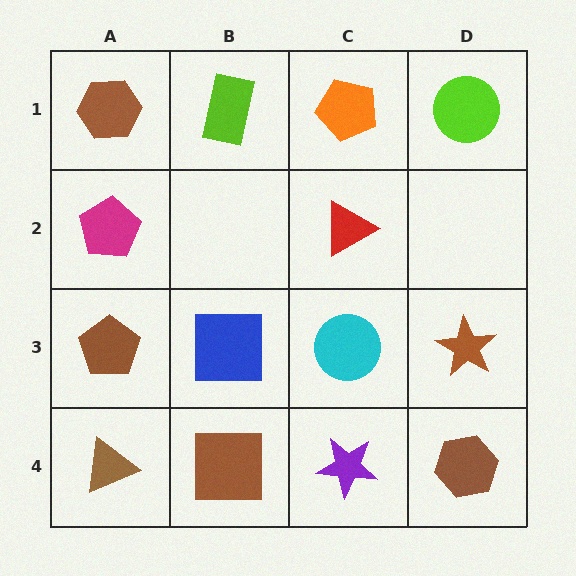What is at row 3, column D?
A brown star.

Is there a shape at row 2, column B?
No, that cell is empty.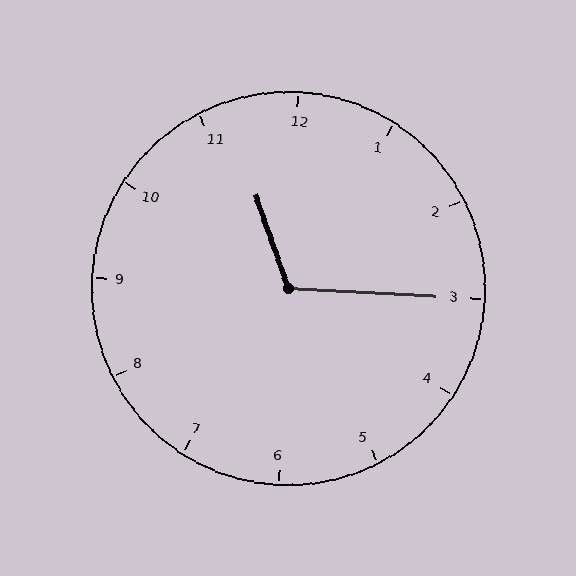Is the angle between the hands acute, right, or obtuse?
It is obtuse.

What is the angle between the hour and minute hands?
Approximately 112 degrees.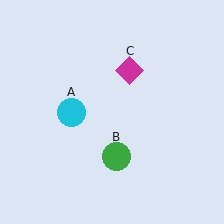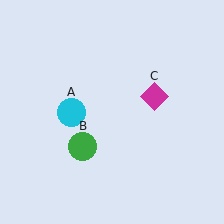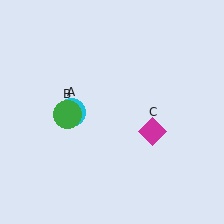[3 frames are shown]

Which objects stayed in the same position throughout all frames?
Cyan circle (object A) remained stationary.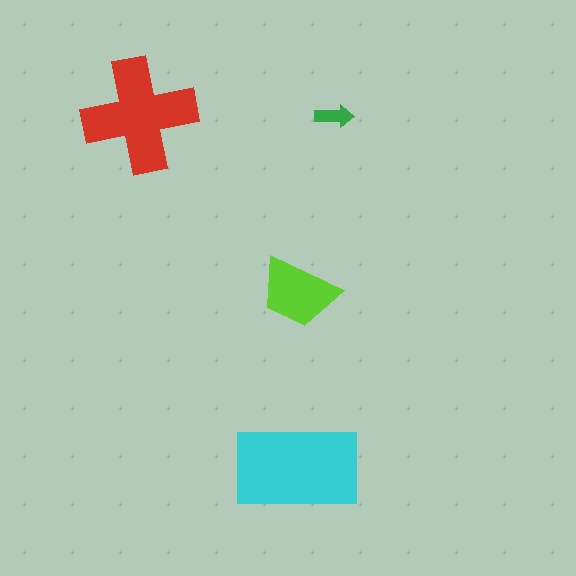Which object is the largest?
The cyan rectangle.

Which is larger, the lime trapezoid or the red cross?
The red cross.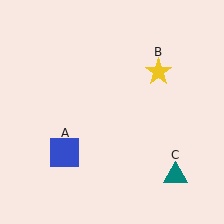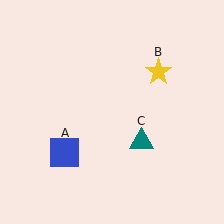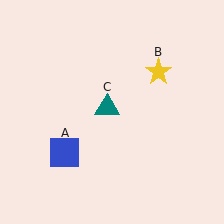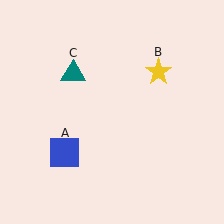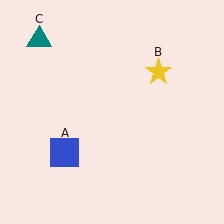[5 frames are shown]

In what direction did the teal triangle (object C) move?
The teal triangle (object C) moved up and to the left.